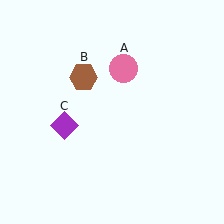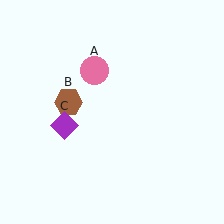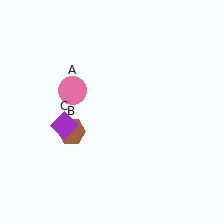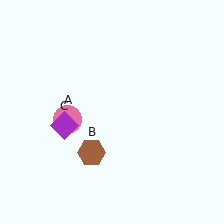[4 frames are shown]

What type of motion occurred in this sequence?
The pink circle (object A), brown hexagon (object B) rotated counterclockwise around the center of the scene.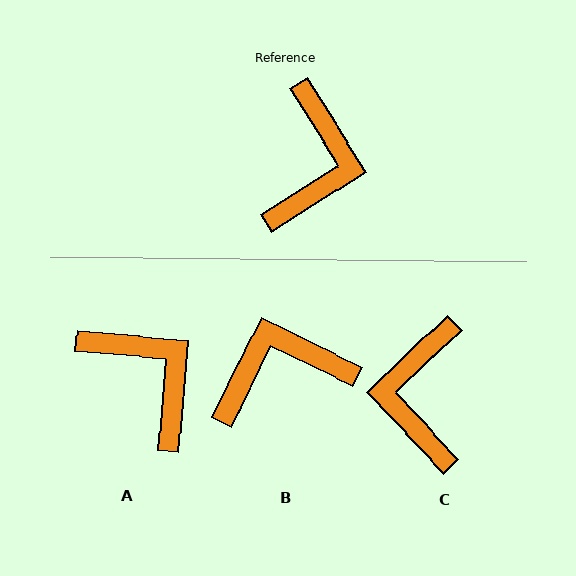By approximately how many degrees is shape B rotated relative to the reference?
Approximately 122 degrees counter-clockwise.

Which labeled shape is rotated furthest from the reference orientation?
C, about 168 degrees away.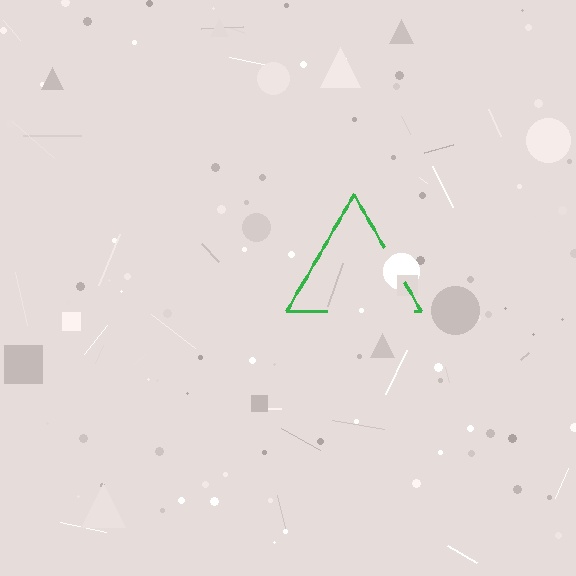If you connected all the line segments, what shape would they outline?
They would outline a triangle.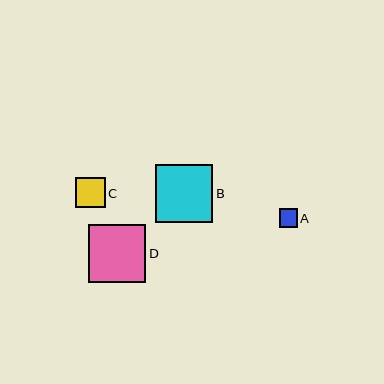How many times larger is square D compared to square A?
Square D is approximately 3.1 times the size of square A.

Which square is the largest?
Square D is the largest with a size of approximately 58 pixels.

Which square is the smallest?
Square A is the smallest with a size of approximately 18 pixels.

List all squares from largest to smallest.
From largest to smallest: D, B, C, A.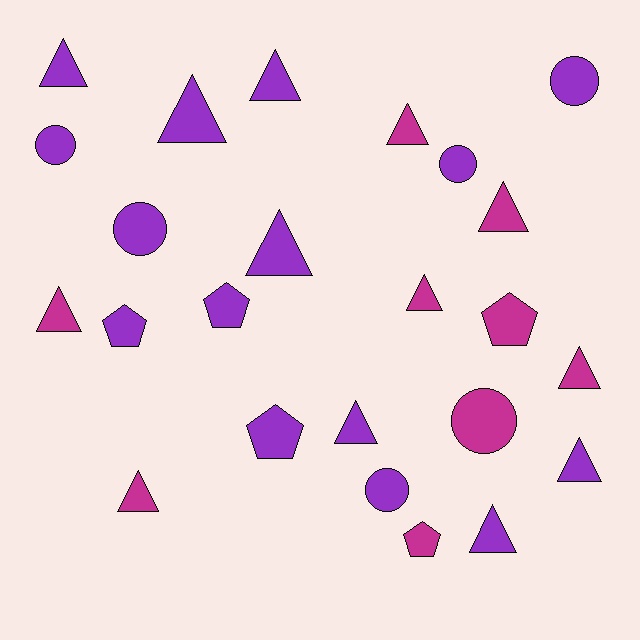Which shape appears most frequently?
Triangle, with 13 objects.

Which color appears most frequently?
Purple, with 15 objects.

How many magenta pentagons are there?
There are 2 magenta pentagons.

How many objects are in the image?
There are 24 objects.